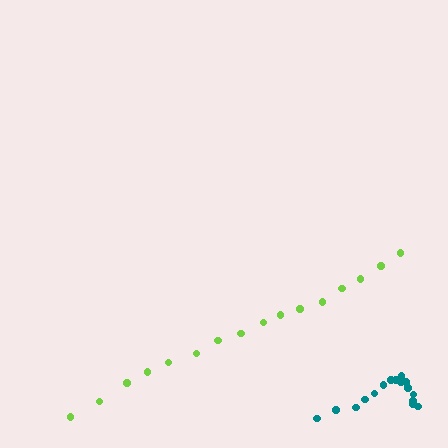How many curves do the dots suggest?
There are 2 distinct paths.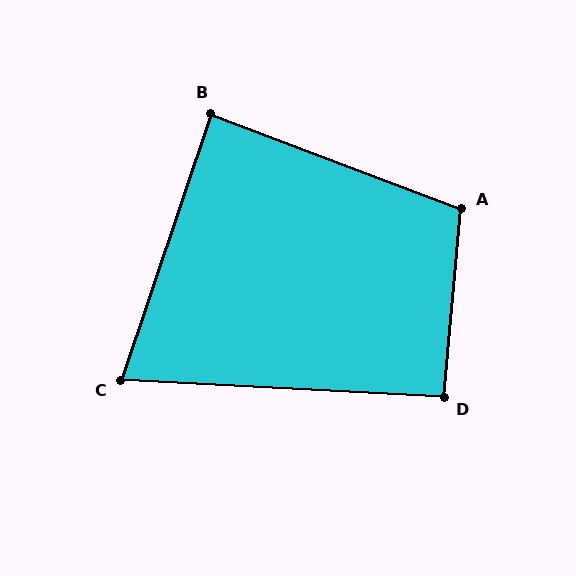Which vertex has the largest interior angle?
A, at approximately 106 degrees.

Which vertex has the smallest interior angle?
C, at approximately 74 degrees.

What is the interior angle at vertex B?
Approximately 88 degrees (approximately right).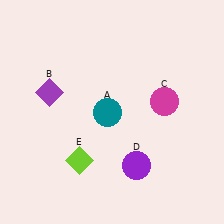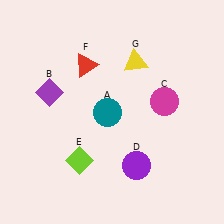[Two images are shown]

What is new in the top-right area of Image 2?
A yellow triangle (G) was added in the top-right area of Image 2.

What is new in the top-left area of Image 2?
A red triangle (F) was added in the top-left area of Image 2.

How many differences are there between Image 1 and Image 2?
There are 2 differences between the two images.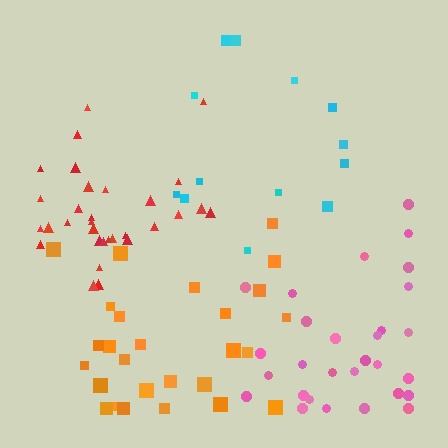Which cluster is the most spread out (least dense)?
Cyan.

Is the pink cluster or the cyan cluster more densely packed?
Pink.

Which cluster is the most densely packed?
Red.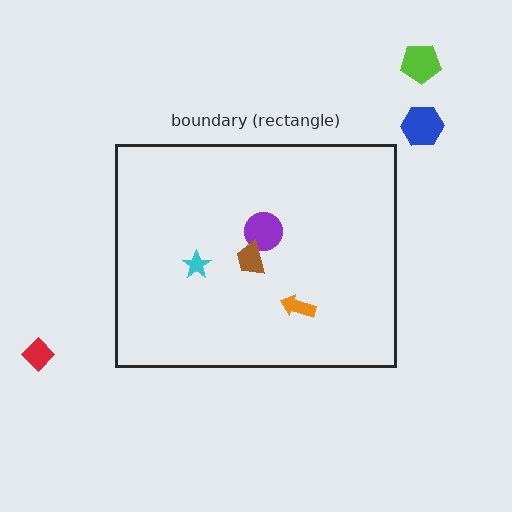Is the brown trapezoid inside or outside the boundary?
Inside.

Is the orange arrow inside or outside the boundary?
Inside.